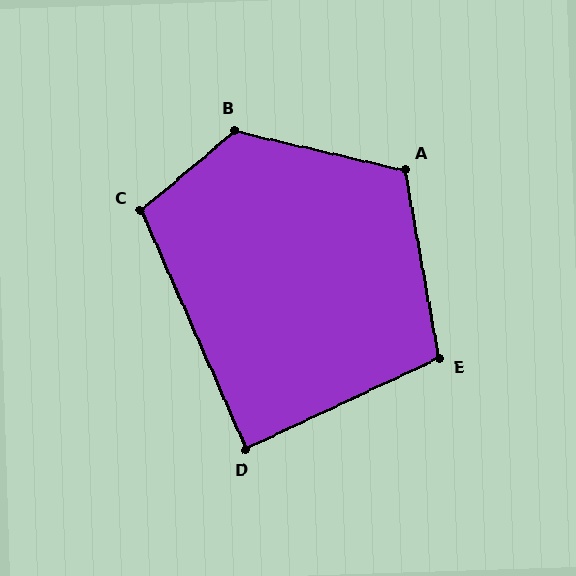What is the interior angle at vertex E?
Approximately 105 degrees (obtuse).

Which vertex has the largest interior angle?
B, at approximately 127 degrees.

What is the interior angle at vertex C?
Approximately 107 degrees (obtuse).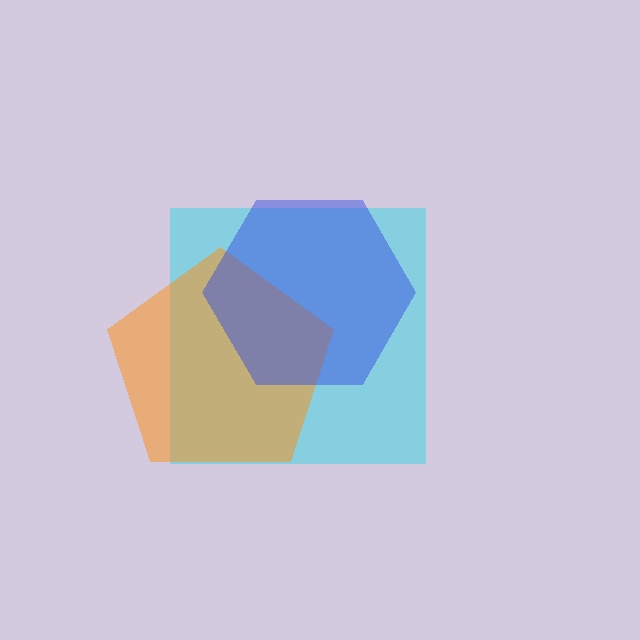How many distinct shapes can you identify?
There are 3 distinct shapes: a cyan square, an orange pentagon, a blue hexagon.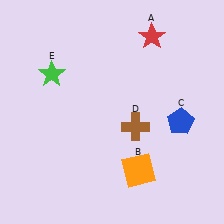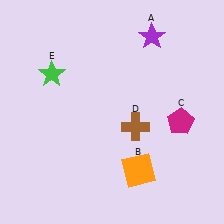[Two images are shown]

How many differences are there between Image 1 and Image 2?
There are 2 differences between the two images.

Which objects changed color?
A changed from red to purple. C changed from blue to magenta.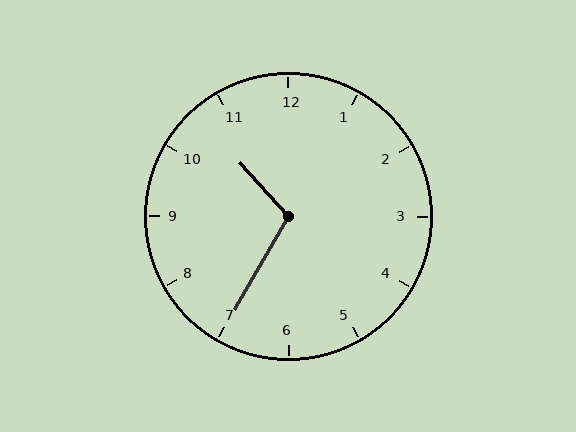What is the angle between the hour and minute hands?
Approximately 108 degrees.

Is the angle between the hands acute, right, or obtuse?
It is obtuse.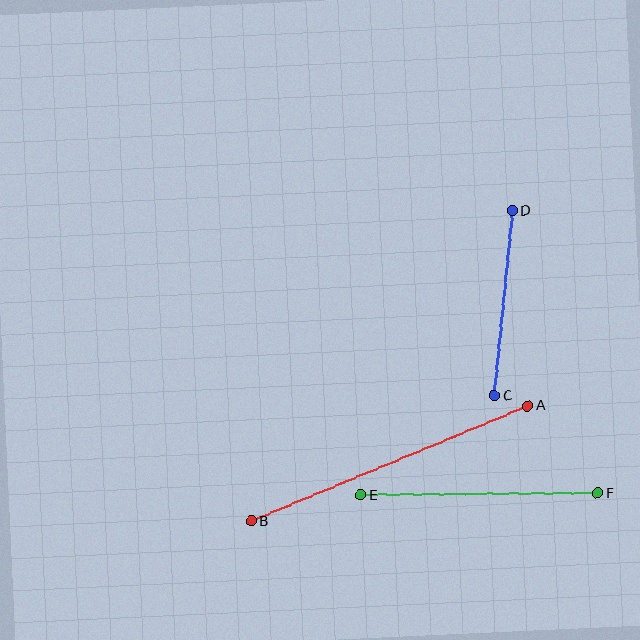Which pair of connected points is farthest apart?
Points A and B are farthest apart.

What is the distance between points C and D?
The distance is approximately 186 pixels.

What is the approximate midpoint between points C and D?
The midpoint is at approximately (503, 303) pixels.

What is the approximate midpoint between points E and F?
The midpoint is at approximately (479, 494) pixels.